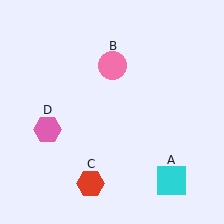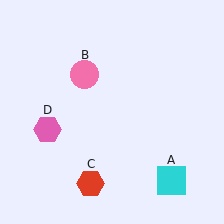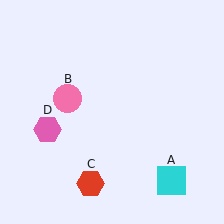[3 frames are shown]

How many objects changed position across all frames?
1 object changed position: pink circle (object B).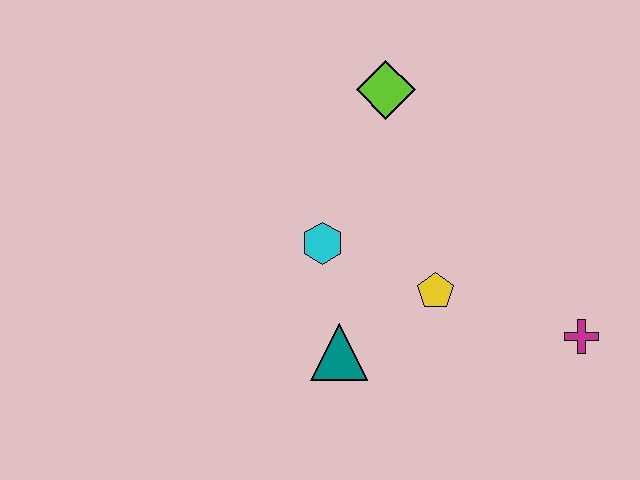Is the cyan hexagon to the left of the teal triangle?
Yes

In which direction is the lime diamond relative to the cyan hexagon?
The lime diamond is above the cyan hexagon.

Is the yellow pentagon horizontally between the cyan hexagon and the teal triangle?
No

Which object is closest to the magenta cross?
The yellow pentagon is closest to the magenta cross.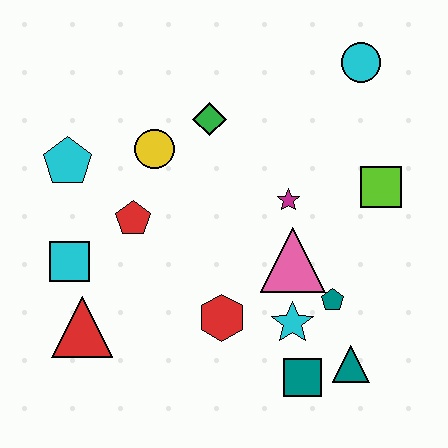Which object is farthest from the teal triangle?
The cyan pentagon is farthest from the teal triangle.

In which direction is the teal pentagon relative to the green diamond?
The teal pentagon is below the green diamond.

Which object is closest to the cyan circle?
The lime square is closest to the cyan circle.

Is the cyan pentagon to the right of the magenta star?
No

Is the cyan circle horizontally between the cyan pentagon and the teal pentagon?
No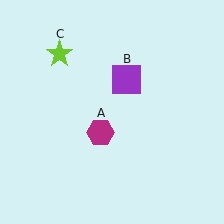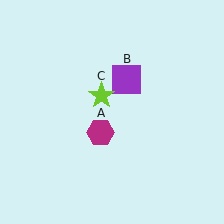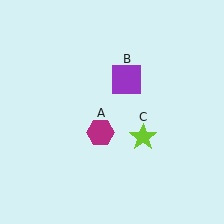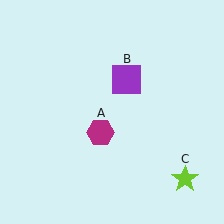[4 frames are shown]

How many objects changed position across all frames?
1 object changed position: lime star (object C).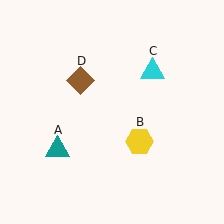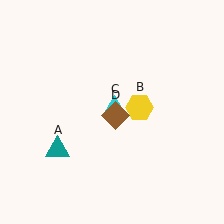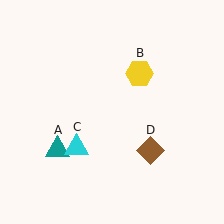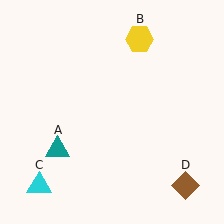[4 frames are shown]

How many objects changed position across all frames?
3 objects changed position: yellow hexagon (object B), cyan triangle (object C), brown diamond (object D).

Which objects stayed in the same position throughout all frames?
Teal triangle (object A) remained stationary.